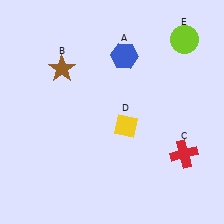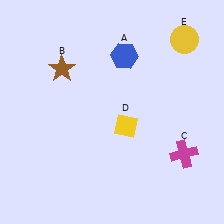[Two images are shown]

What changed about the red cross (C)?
In Image 1, C is red. In Image 2, it changed to magenta.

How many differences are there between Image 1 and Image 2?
There are 2 differences between the two images.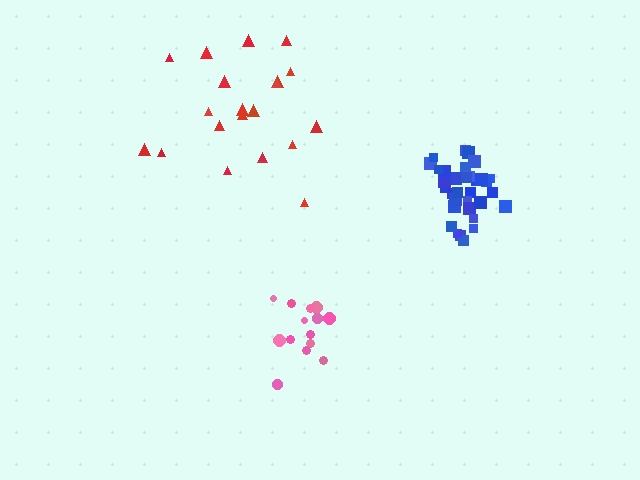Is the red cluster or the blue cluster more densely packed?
Blue.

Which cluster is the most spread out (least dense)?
Red.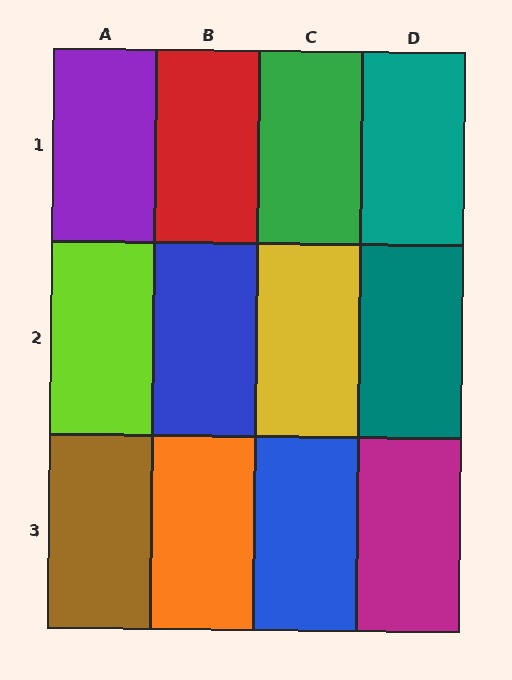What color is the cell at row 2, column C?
Yellow.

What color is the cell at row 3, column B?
Orange.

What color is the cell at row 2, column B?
Blue.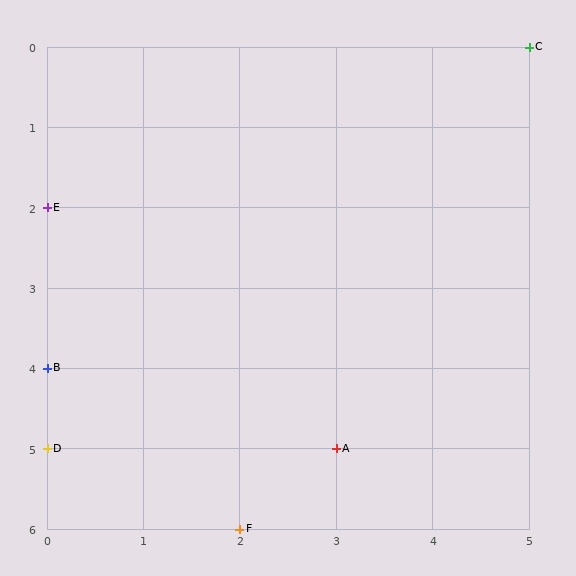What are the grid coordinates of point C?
Point C is at grid coordinates (5, 0).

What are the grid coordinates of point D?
Point D is at grid coordinates (0, 5).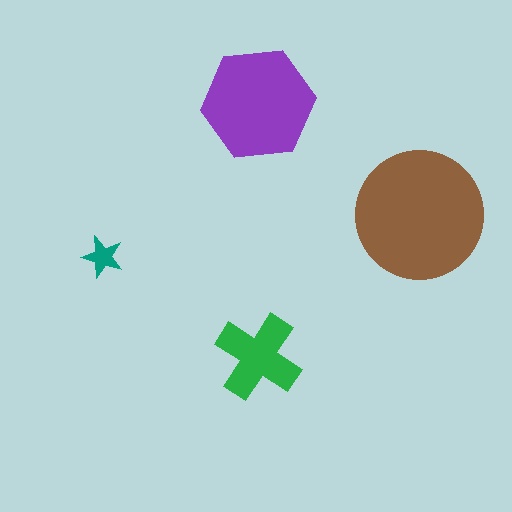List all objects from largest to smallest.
The brown circle, the purple hexagon, the green cross, the teal star.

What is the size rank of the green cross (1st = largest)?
3rd.